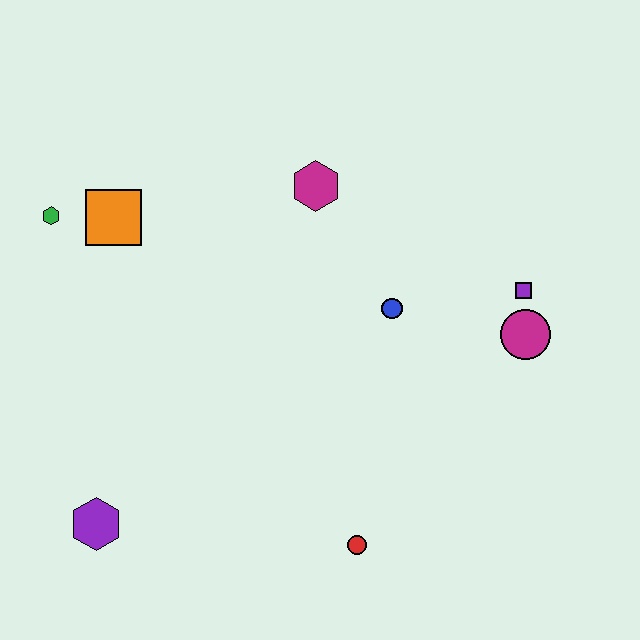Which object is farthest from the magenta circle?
The green hexagon is farthest from the magenta circle.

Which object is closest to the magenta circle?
The purple square is closest to the magenta circle.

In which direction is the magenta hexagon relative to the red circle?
The magenta hexagon is above the red circle.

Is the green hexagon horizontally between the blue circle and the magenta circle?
No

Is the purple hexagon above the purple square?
No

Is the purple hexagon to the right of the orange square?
No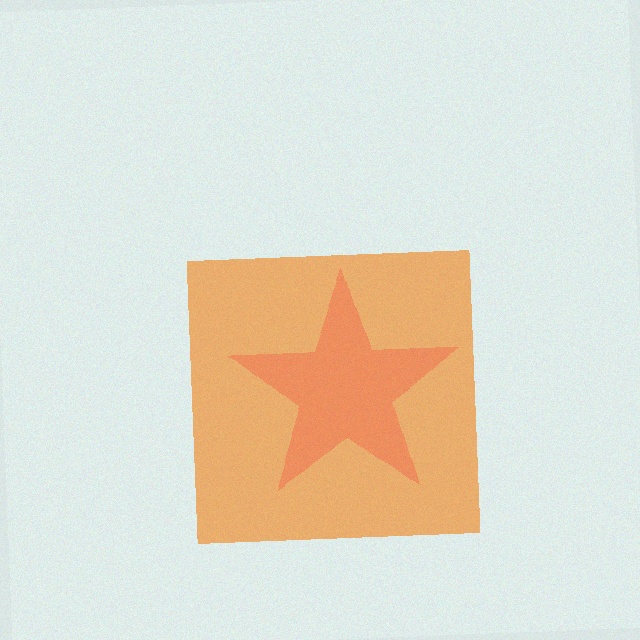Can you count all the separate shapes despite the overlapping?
Yes, there are 2 separate shapes.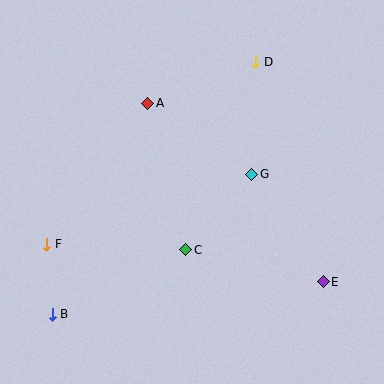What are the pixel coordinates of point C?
Point C is at (186, 250).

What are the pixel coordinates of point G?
Point G is at (252, 174).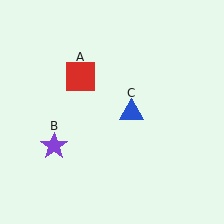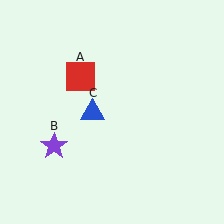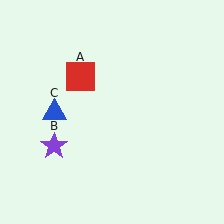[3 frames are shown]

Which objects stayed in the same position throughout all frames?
Red square (object A) and purple star (object B) remained stationary.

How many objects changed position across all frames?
1 object changed position: blue triangle (object C).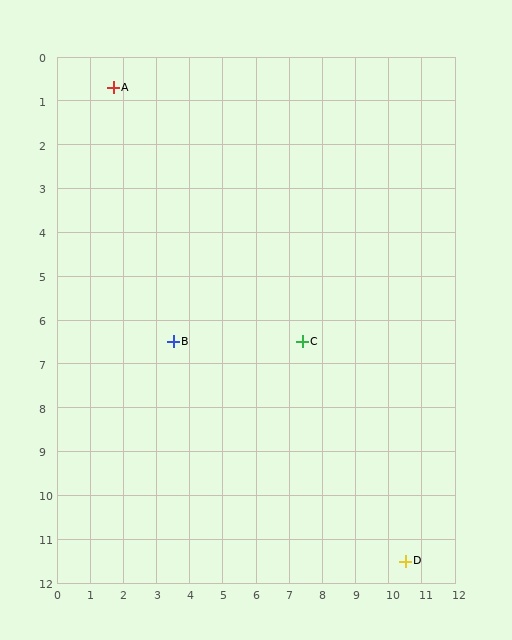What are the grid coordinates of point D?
Point D is at approximately (10.5, 11.5).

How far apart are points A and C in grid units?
Points A and C are about 8.1 grid units apart.